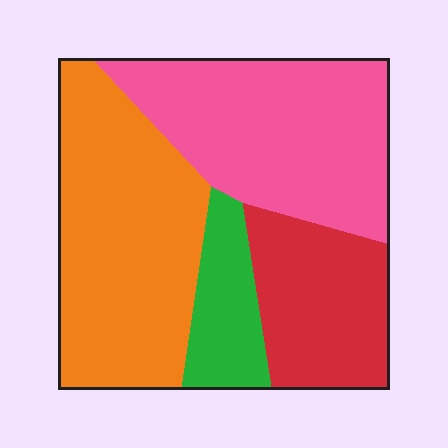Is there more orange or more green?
Orange.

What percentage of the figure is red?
Red covers about 20% of the figure.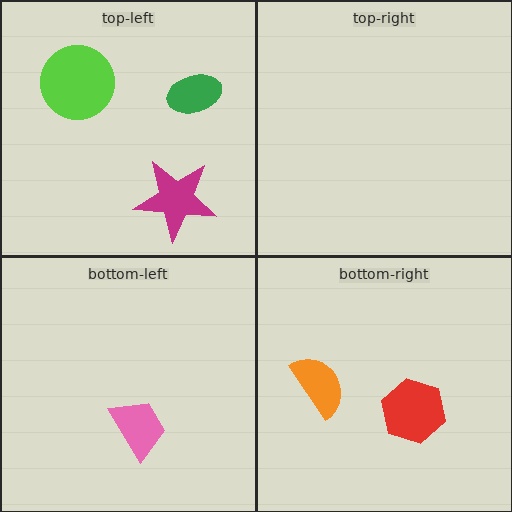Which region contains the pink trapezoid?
The bottom-left region.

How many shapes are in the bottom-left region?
1.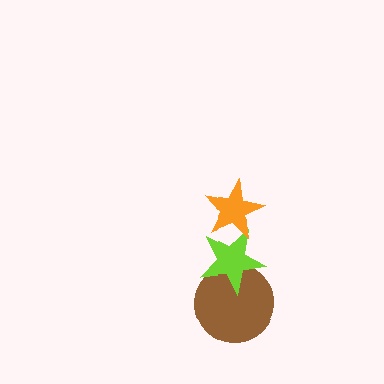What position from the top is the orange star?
The orange star is 1st from the top.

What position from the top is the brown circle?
The brown circle is 3rd from the top.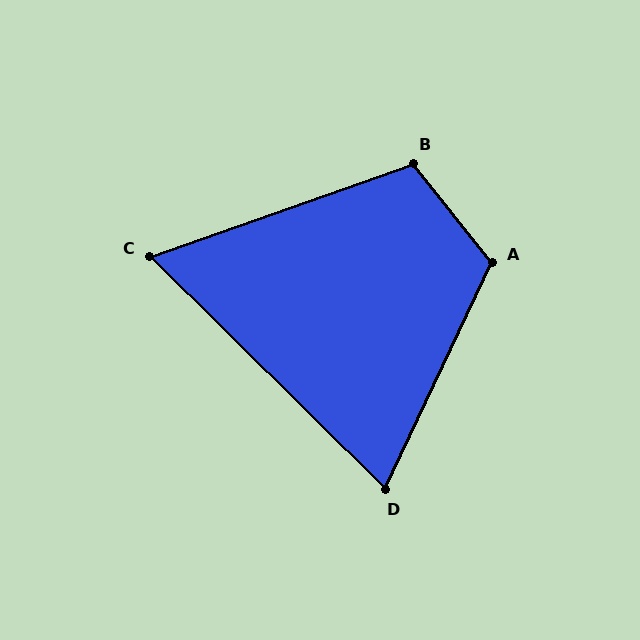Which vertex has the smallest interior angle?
C, at approximately 64 degrees.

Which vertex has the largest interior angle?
A, at approximately 116 degrees.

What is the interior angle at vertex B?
Approximately 110 degrees (obtuse).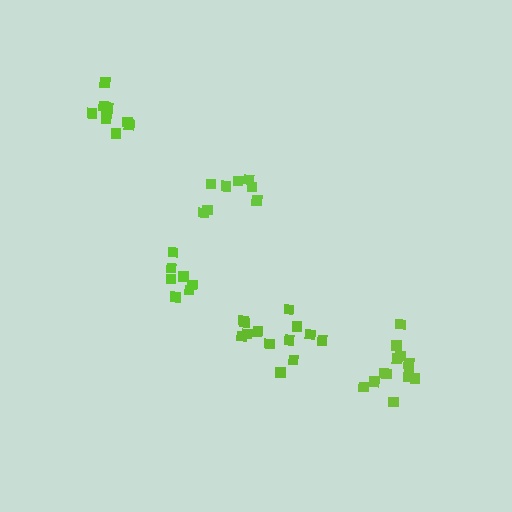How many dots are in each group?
Group 1: 7 dots, Group 2: 9 dots, Group 3: 8 dots, Group 4: 13 dots, Group 5: 13 dots (50 total).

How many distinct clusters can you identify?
There are 5 distinct clusters.